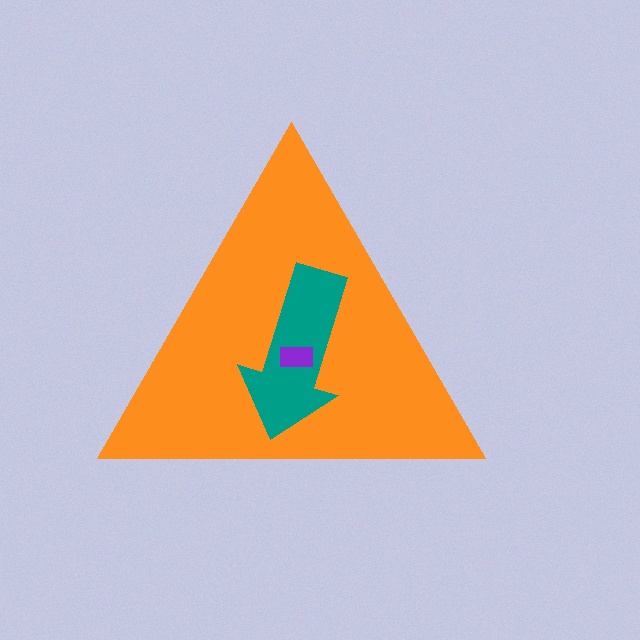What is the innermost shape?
The purple rectangle.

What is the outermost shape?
The orange triangle.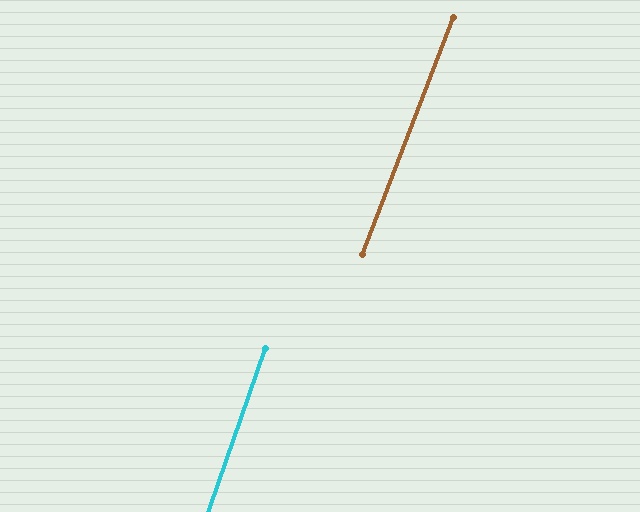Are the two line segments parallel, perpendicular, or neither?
Parallel — their directions differ by only 1.9°.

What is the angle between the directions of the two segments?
Approximately 2 degrees.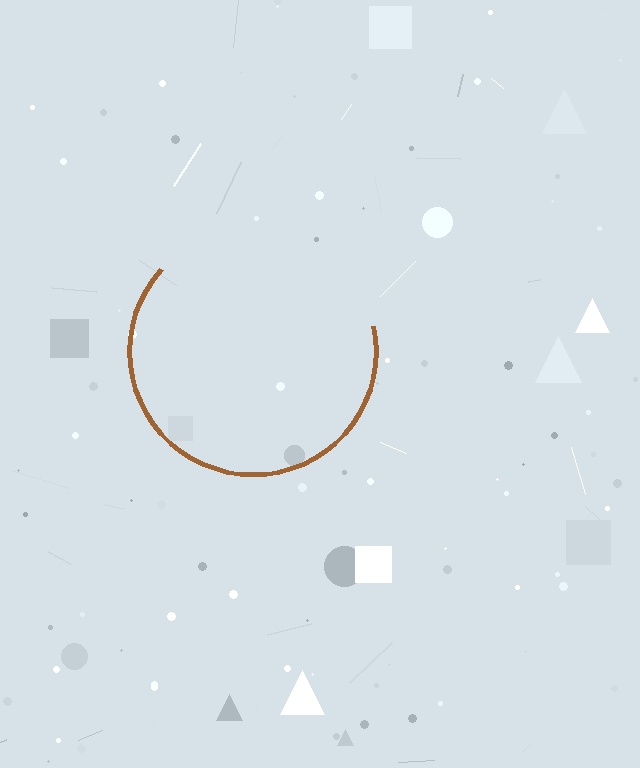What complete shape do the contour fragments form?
The contour fragments form a circle.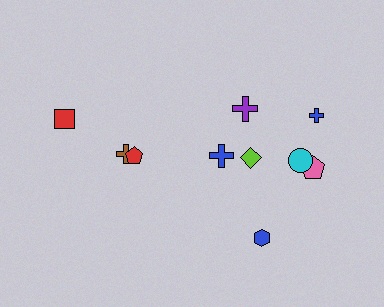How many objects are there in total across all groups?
There are 10 objects.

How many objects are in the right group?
There are 7 objects.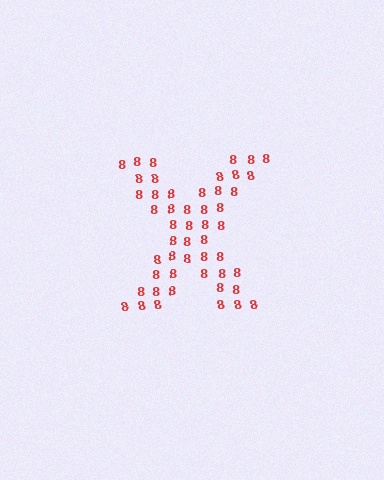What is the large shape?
The large shape is the letter X.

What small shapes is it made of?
It is made of small digit 8's.